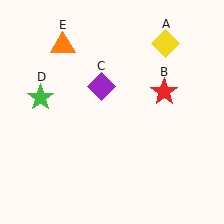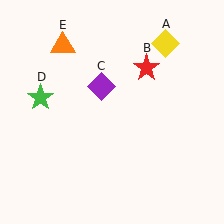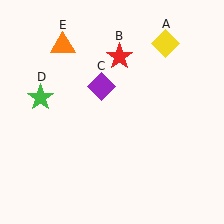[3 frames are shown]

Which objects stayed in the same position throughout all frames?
Yellow diamond (object A) and purple diamond (object C) and green star (object D) and orange triangle (object E) remained stationary.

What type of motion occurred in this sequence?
The red star (object B) rotated counterclockwise around the center of the scene.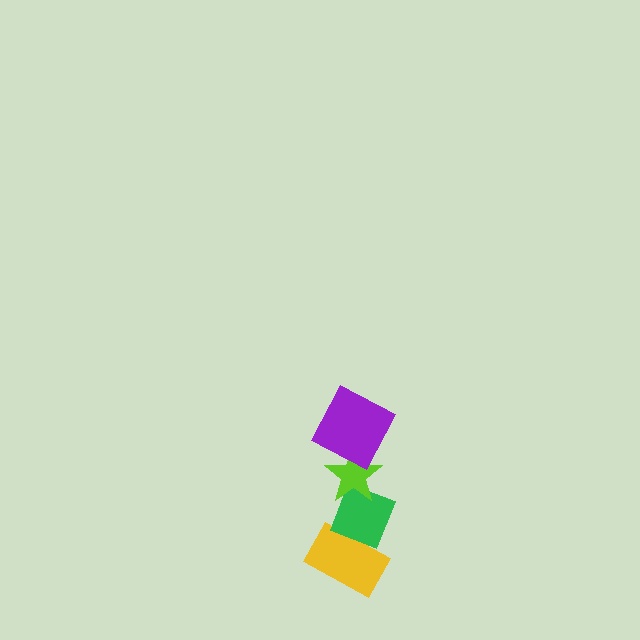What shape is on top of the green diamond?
The lime star is on top of the green diamond.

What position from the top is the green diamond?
The green diamond is 3rd from the top.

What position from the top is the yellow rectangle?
The yellow rectangle is 4th from the top.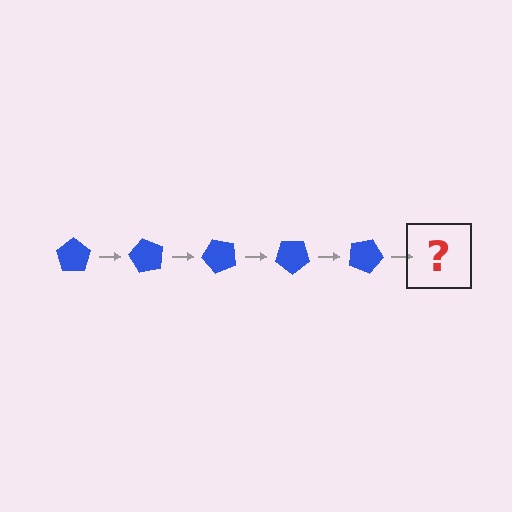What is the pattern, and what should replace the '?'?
The pattern is that the pentagon rotates 60 degrees each step. The '?' should be a blue pentagon rotated 300 degrees.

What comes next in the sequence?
The next element should be a blue pentagon rotated 300 degrees.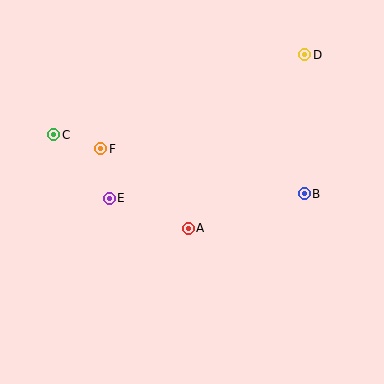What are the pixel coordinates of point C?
Point C is at (54, 135).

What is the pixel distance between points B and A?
The distance between B and A is 121 pixels.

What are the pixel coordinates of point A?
Point A is at (188, 228).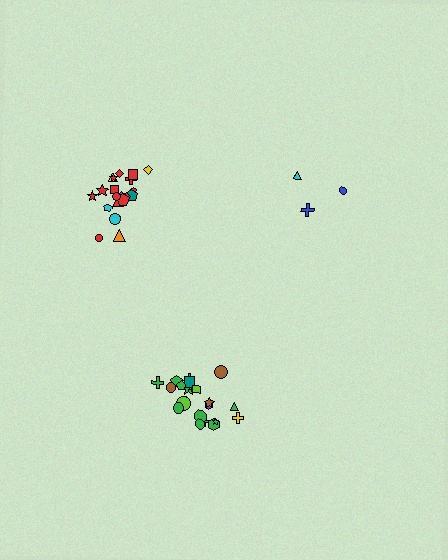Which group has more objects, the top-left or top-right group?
The top-left group.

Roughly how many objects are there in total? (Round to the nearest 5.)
Roughly 45 objects in total.